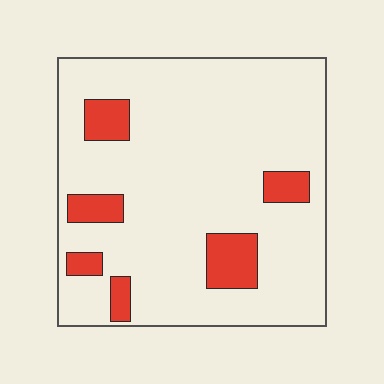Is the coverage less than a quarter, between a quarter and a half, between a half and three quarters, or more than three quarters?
Less than a quarter.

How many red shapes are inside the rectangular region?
6.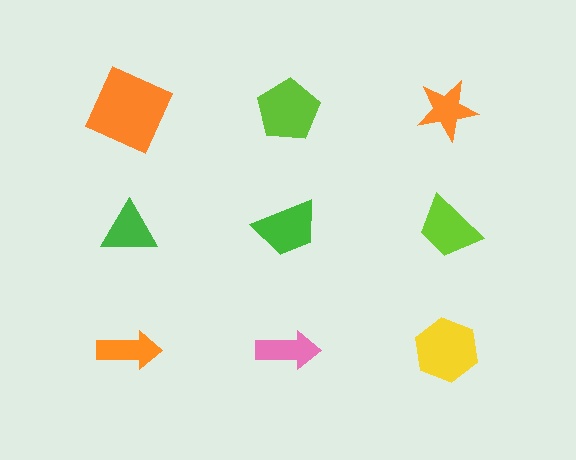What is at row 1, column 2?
A lime pentagon.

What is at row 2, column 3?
A lime trapezoid.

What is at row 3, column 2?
A pink arrow.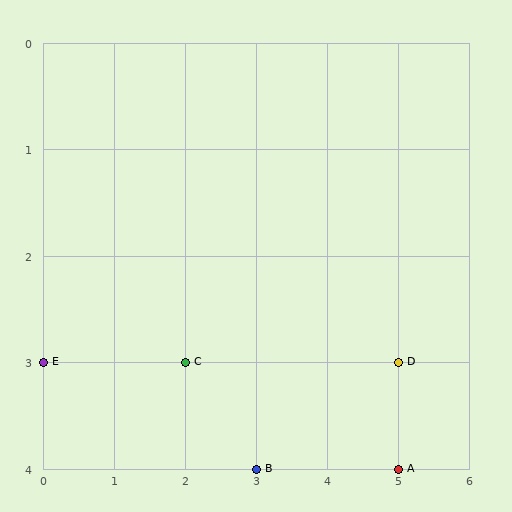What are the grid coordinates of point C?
Point C is at grid coordinates (2, 3).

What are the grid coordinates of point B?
Point B is at grid coordinates (3, 4).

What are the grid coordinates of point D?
Point D is at grid coordinates (5, 3).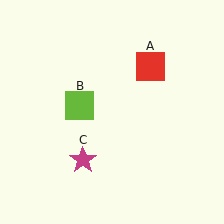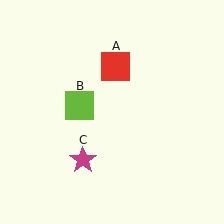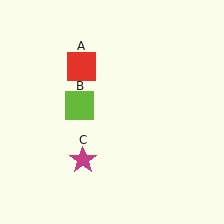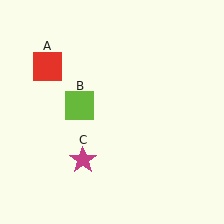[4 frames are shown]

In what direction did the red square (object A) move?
The red square (object A) moved left.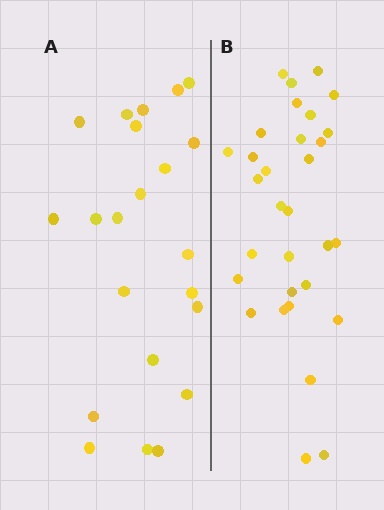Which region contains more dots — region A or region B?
Region B (the right region) has more dots.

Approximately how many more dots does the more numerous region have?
Region B has roughly 8 or so more dots than region A.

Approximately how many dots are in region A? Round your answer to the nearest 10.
About 20 dots. (The exact count is 22, which rounds to 20.)